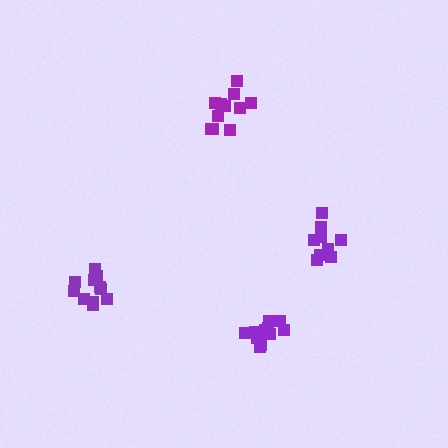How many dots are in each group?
Group 1: 9 dots, Group 2: 12 dots, Group 3: 11 dots, Group 4: 11 dots (43 total).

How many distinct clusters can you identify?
There are 4 distinct clusters.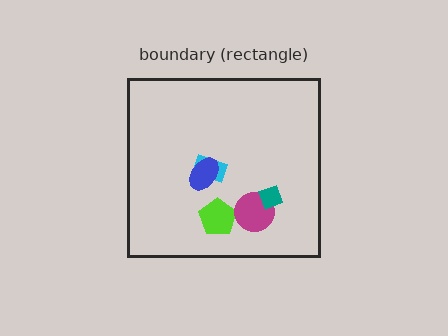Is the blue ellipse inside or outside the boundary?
Inside.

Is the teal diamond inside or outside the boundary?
Inside.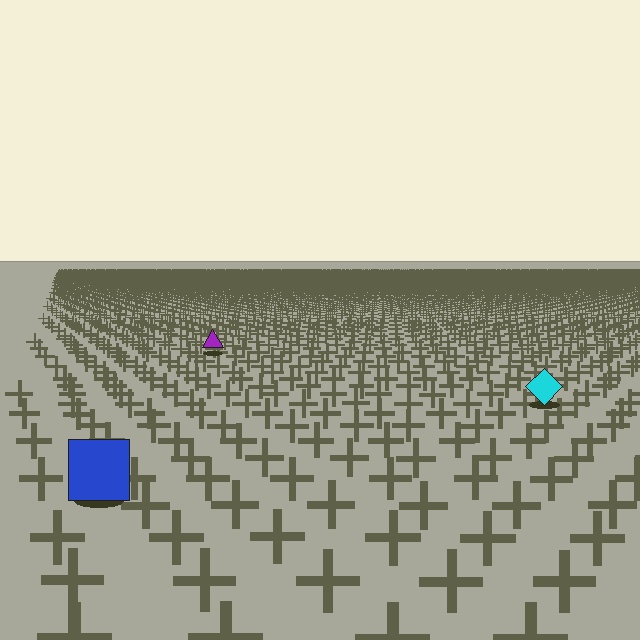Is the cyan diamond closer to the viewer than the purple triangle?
Yes. The cyan diamond is closer — you can tell from the texture gradient: the ground texture is coarser near it.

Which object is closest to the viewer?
The blue square is closest. The texture marks near it are larger and more spread out.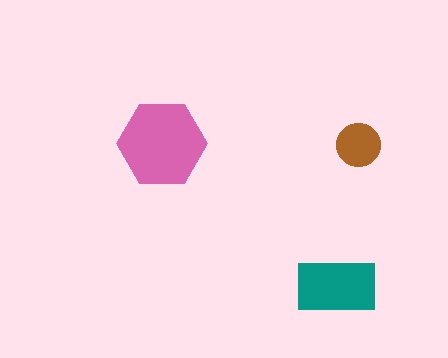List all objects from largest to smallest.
The pink hexagon, the teal rectangle, the brown circle.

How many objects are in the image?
There are 3 objects in the image.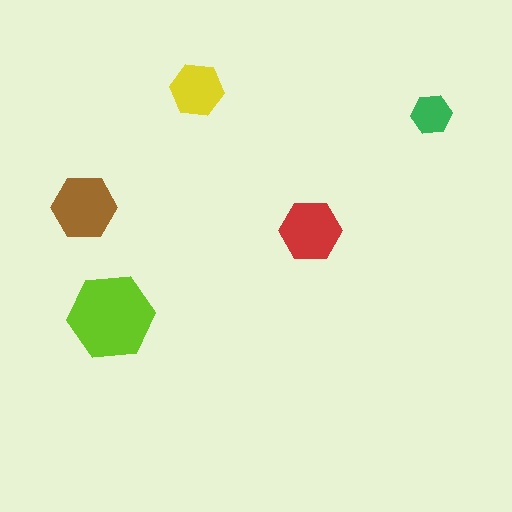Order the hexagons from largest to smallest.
the lime one, the brown one, the red one, the yellow one, the green one.